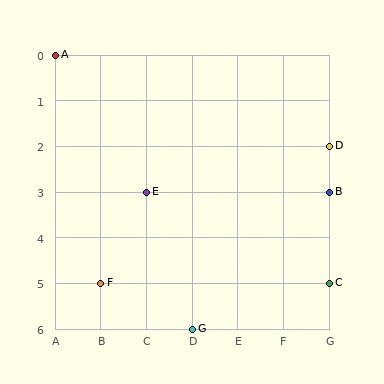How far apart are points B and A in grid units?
Points B and A are 6 columns and 3 rows apart (about 6.7 grid units diagonally).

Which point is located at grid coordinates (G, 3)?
Point B is at (G, 3).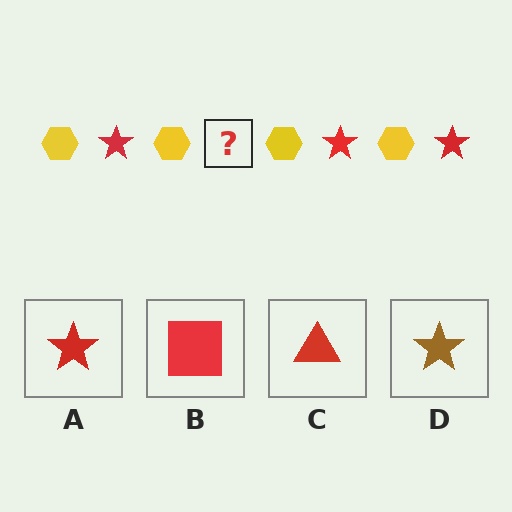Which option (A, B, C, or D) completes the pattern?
A.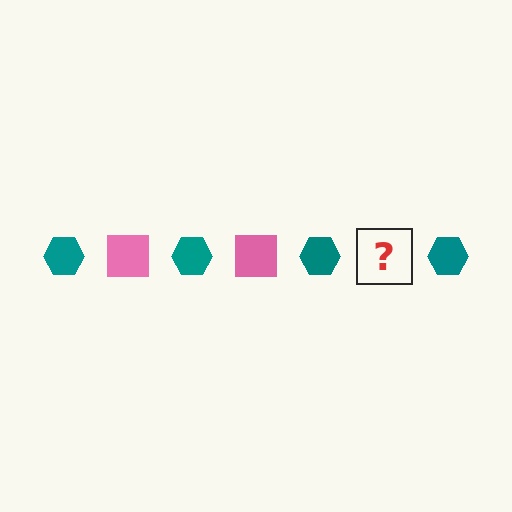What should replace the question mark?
The question mark should be replaced with a pink square.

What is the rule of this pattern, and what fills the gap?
The rule is that the pattern alternates between teal hexagon and pink square. The gap should be filled with a pink square.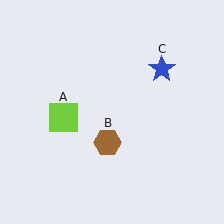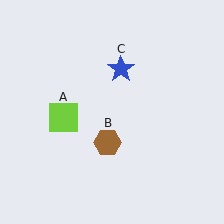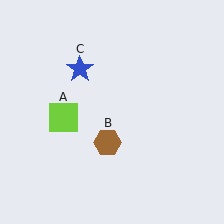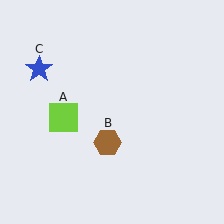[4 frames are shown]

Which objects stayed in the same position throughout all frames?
Lime square (object A) and brown hexagon (object B) remained stationary.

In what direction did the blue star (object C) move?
The blue star (object C) moved left.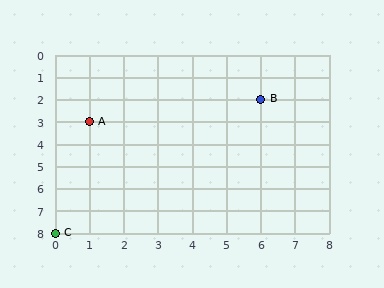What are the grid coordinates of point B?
Point B is at grid coordinates (6, 2).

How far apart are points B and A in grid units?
Points B and A are 5 columns and 1 row apart (about 5.1 grid units diagonally).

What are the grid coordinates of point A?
Point A is at grid coordinates (1, 3).